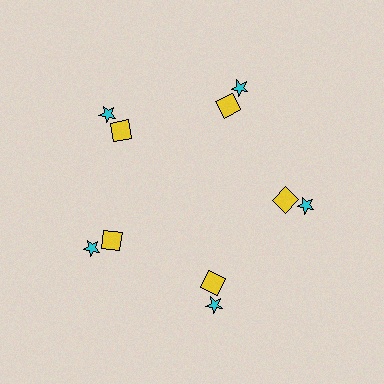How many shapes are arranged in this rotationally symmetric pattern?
There are 10 shapes, arranged in 5 groups of 2.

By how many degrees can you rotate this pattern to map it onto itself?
The pattern maps onto itself every 72 degrees of rotation.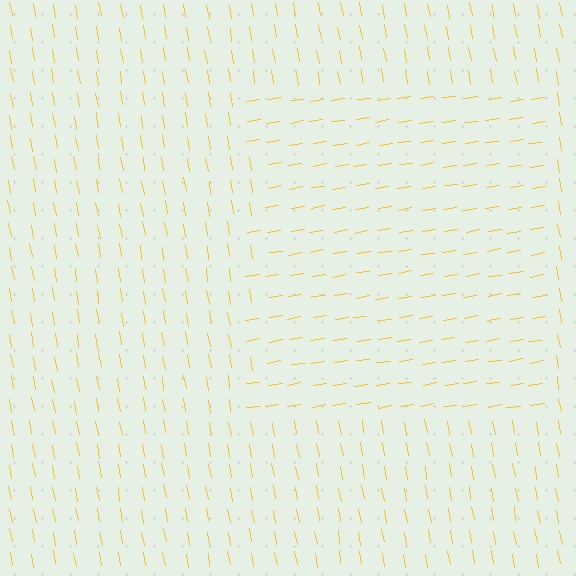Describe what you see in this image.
The image is filled with small yellow line segments. A rectangle region in the image has lines oriented differently from the surrounding lines, creating a visible texture boundary.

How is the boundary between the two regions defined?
The boundary is defined purely by a change in line orientation (approximately 89 degrees difference). All lines are the same color and thickness.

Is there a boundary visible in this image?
Yes, there is a texture boundary formed by a change in line orientation.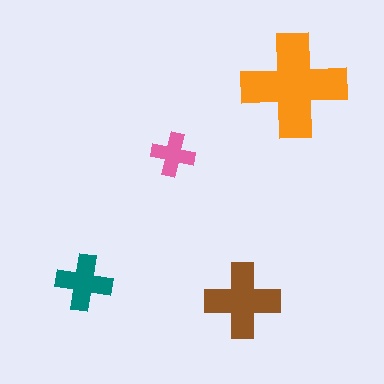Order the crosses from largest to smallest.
the orange one, the brown one, the teal one, the pink one.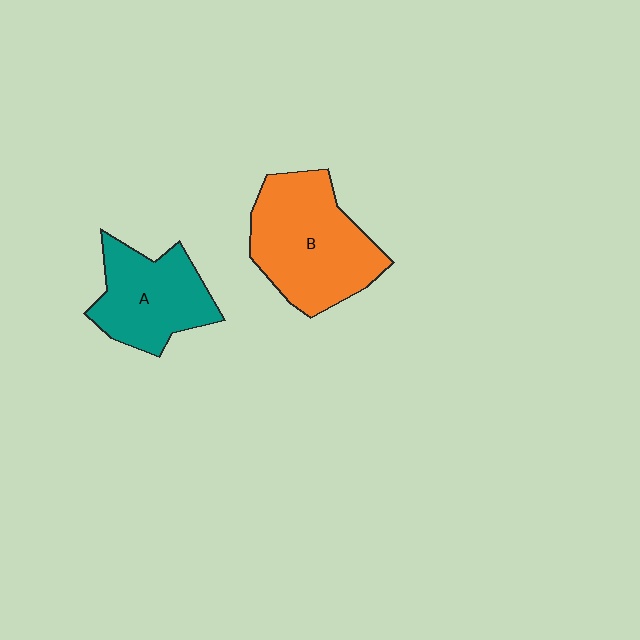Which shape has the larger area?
Shape B (orange).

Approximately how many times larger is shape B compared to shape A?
Approximately 1.4 times.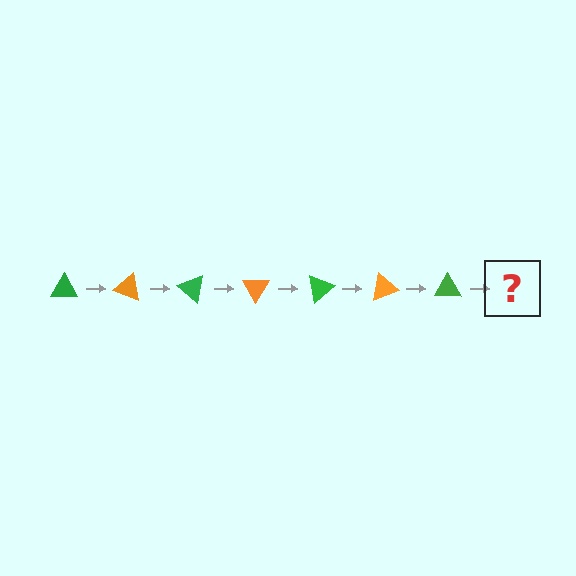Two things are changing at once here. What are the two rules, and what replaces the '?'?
The two rules are that it rotates 20 degrees each step and the color cycles through green and orange. The '?' should be an orange triangle, rotated 140 degrees from the start.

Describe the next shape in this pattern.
It should be an orange triangle, rotated 140 degrees from the start.